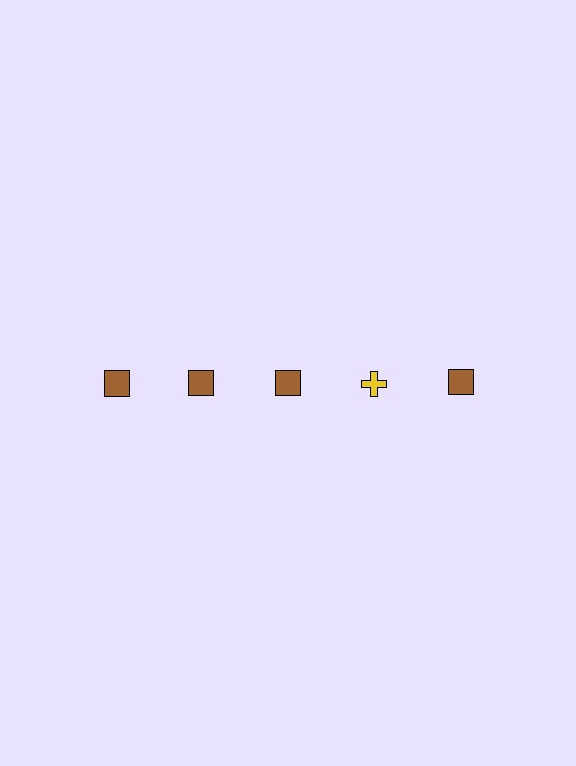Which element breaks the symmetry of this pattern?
The yellow cross in the top row, second from right column breaks the symmetry. All other shapes are brown squares.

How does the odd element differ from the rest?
It differs in both color (yellow instead of brown) and shape (cross instead of square).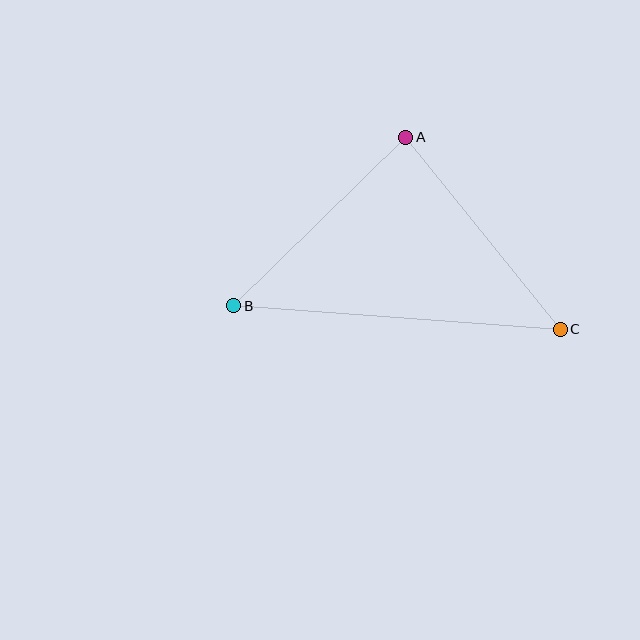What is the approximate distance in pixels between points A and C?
The distance between A and C is approximately 246 pixels.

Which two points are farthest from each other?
Points B and C are farthest from each other.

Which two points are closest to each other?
Points A and B are closest to each other.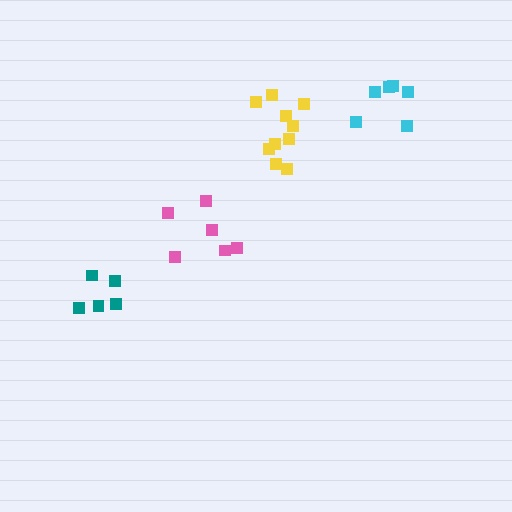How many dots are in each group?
Group 1: 5 dots, Group 2: 6 dots, Group 3: 10 dots, Group 4: 6 dots (27 total).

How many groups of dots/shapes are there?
There are 4 groups.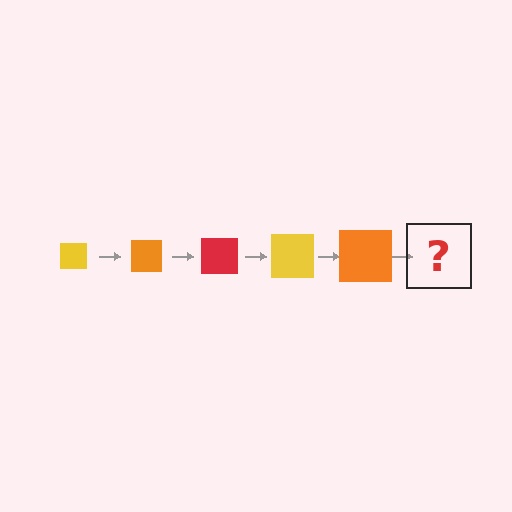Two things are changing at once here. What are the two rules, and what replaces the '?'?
The two rules are that the square grows larger each step and the color cycles through yellow, orange, and red. The '?' should be a red square, larger than the previous one.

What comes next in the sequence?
The next element should be a red square, larger than the previous one.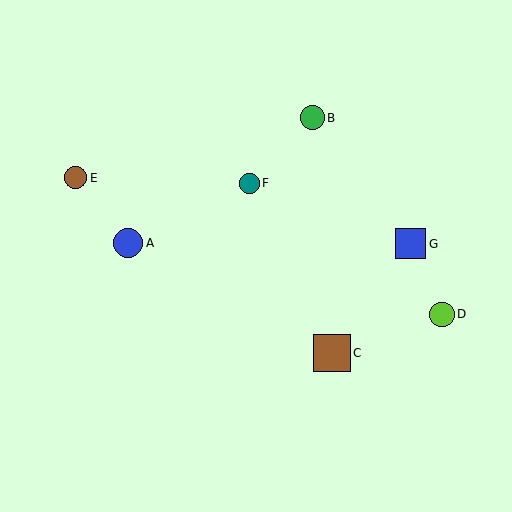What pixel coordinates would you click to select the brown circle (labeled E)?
Click at (76, 178) to select the brown circle E.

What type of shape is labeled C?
Shape C is a brown square.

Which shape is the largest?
The brown square (labeled C) is the largest.